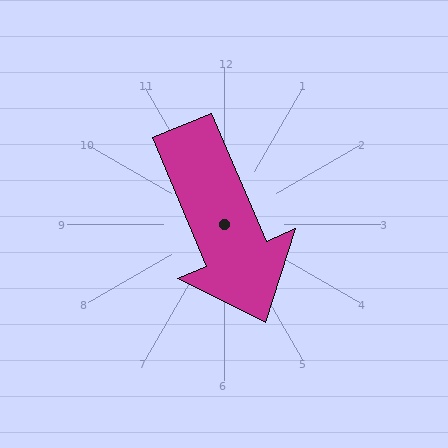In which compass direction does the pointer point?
Southeast.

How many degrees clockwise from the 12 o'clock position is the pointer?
Approximately 157 degrees.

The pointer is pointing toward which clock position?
Roughly 5 o'clock.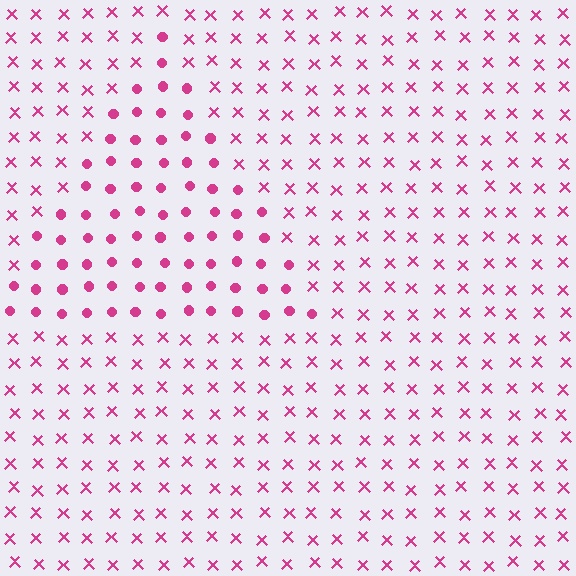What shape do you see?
I see a triangle.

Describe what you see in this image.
The image is filled with small magenta elements arranged in a uniform grid. A triangle-shaped region contains circles, while the surrounding area contains X marks. The boundary is defined purely by the change in element shape.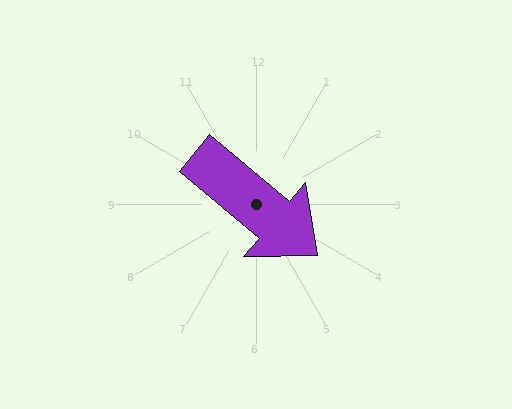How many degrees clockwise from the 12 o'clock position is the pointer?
Approximately 130 degrees.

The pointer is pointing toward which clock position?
Roughly 4 o'clock.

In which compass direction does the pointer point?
Southeast.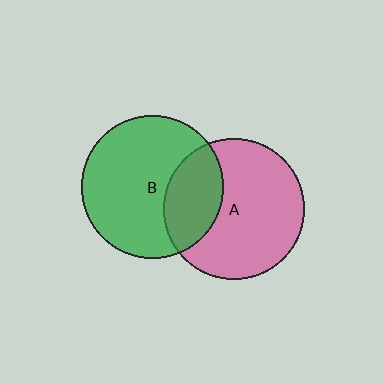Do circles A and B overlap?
Yes.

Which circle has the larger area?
Circle B (green).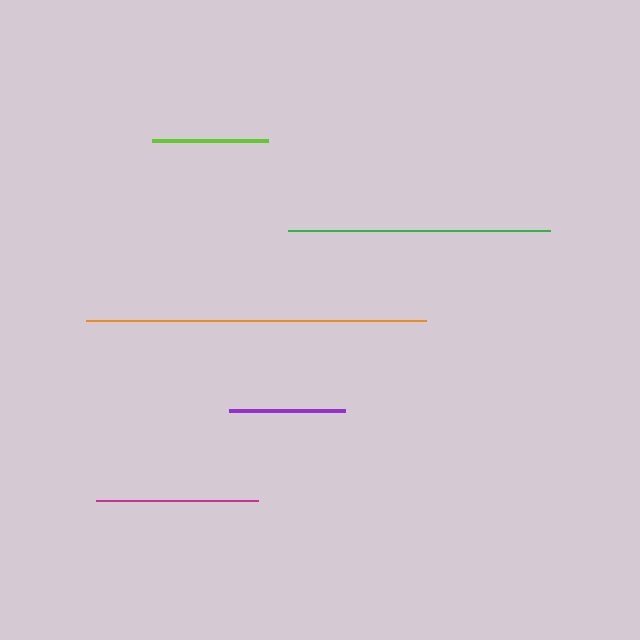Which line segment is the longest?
The orange line is the longest at approximately 340 pixels.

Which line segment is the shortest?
The lime line is the shortest at approximately 115 pixels.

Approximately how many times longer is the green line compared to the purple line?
The green line is approximately 2.3 times the length of the purple line.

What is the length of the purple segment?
The purple segment is approximately 116 pixels long.